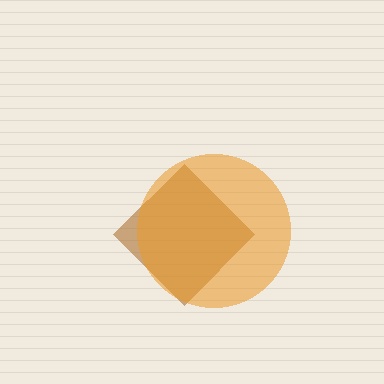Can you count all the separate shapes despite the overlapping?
Yes, there are 2 separate shapes.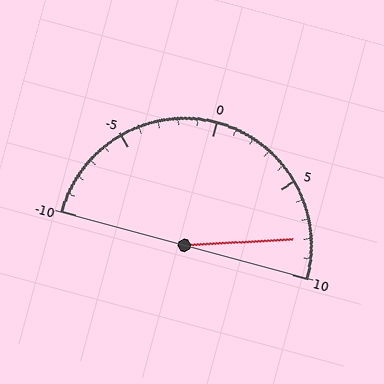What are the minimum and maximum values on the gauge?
The gauge ranges from -10 to 10.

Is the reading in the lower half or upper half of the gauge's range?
The reading is in the upper half of the range (-10 to 10).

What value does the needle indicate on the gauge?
The needle indicates approximately 8.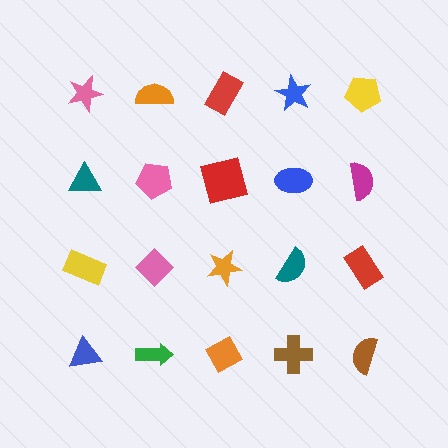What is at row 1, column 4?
A blue star.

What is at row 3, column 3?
An orange star.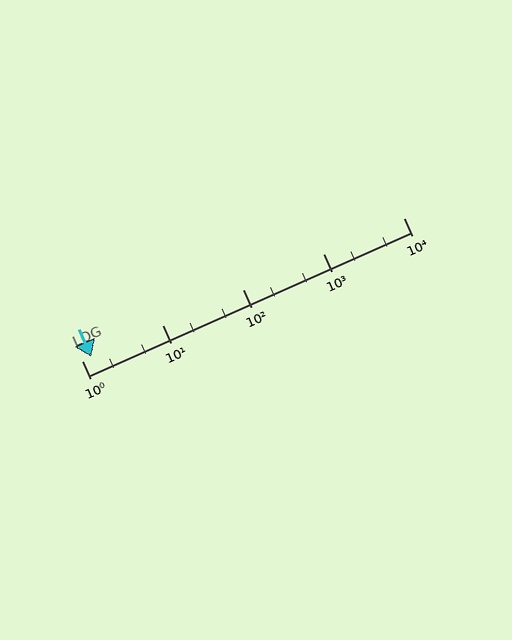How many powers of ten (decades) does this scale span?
The scale spans 4 decades, from 1 to 10000.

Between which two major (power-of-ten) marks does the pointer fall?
The pointer is between 1 and 10.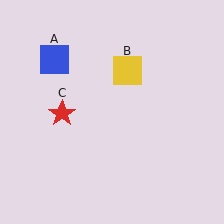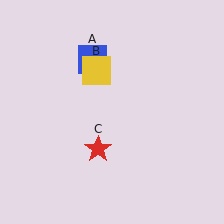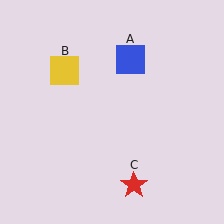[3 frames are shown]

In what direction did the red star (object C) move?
The red star (object C) moved down and to the right.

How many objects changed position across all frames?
3 objects changed position: blue square (object A), yellow square (object B), red star (object C).